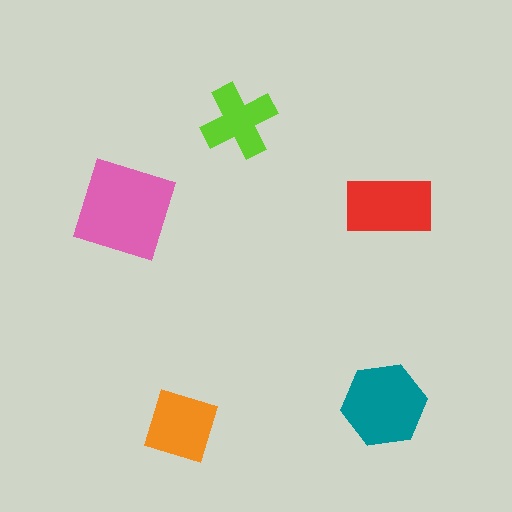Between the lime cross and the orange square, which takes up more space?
The orange square.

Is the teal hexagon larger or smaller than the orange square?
Larger.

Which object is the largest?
The pink diamond.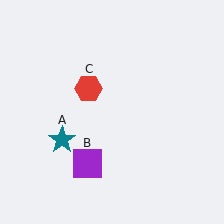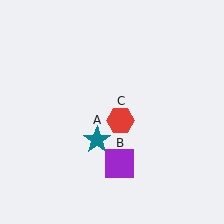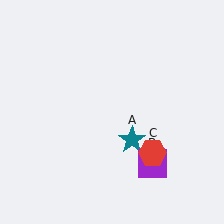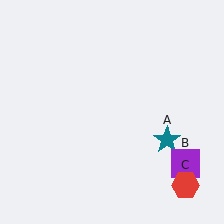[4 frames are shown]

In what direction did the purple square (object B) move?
The purple square (object B) moved right.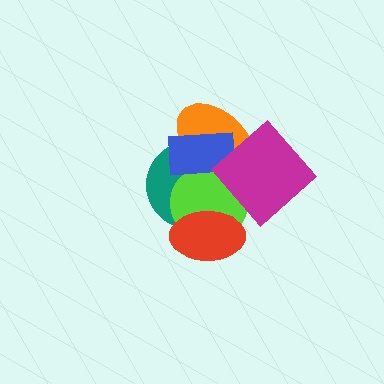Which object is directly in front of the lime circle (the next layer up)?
The orange ellipse is directly in front of the lime circle.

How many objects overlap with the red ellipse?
2 objects overlap with the red ellipse.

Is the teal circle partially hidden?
Yes, it is partially covered by another shape.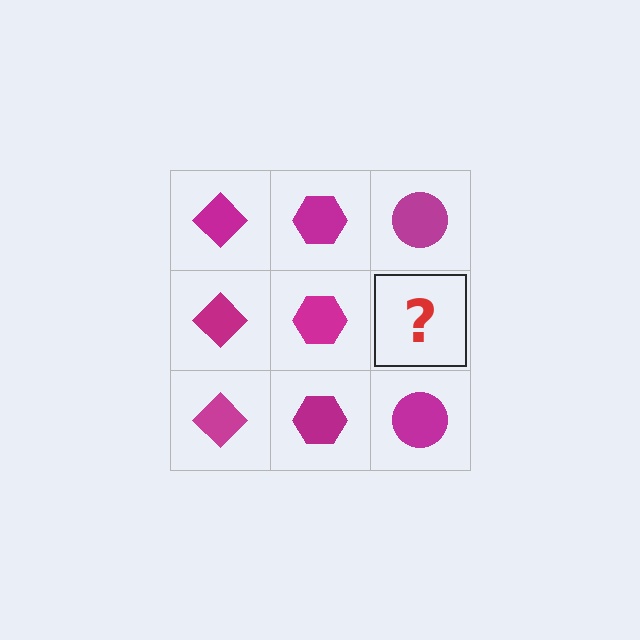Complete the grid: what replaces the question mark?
The question mark should be replaced with a magenta circle.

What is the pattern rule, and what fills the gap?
The rule is that each column has a consistent shape. The gap should be filled with a magenta circle.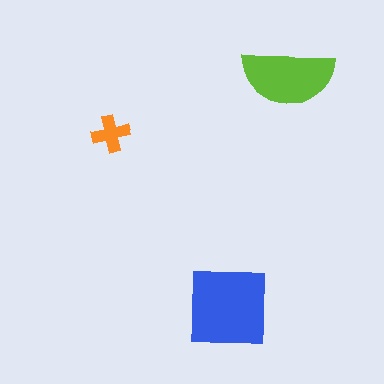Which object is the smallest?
The orange cross.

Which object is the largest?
The blue square.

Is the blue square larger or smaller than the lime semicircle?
Larger.